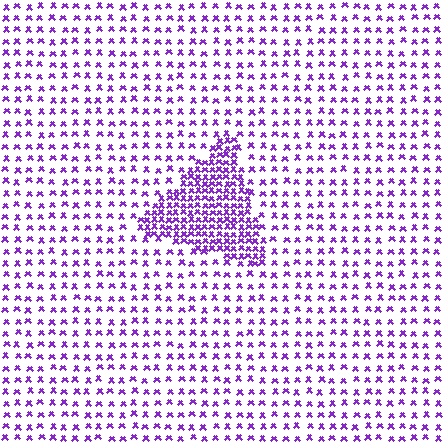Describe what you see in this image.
The image contains small purple elements arranged at two different densities. A triangle-shaped region is visible where the elements are more densely packed than the surrounding area.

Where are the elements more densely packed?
The elements are more densely packed inside the triangle boundary.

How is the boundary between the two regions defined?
The boundary is defined by a change in element density (approximately 2.6x ratio). All elements are the same color, size, and shape.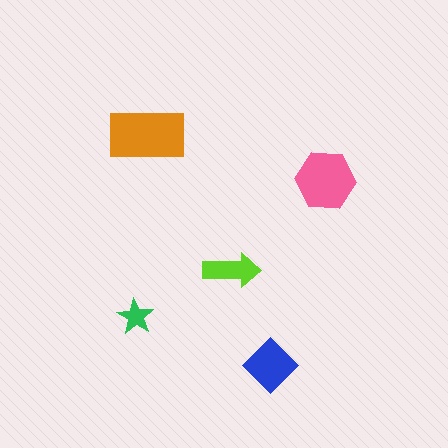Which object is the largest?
The orange rectangle.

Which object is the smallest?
The green star.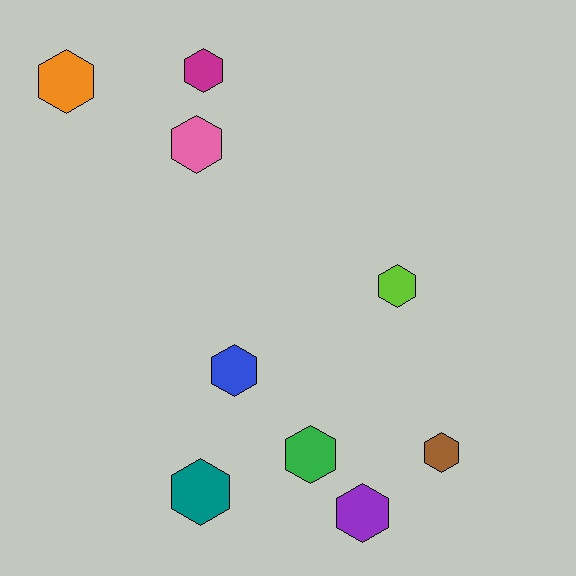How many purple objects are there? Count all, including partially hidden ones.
There is 1 purple object.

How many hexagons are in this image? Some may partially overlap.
There are 9 hexagons.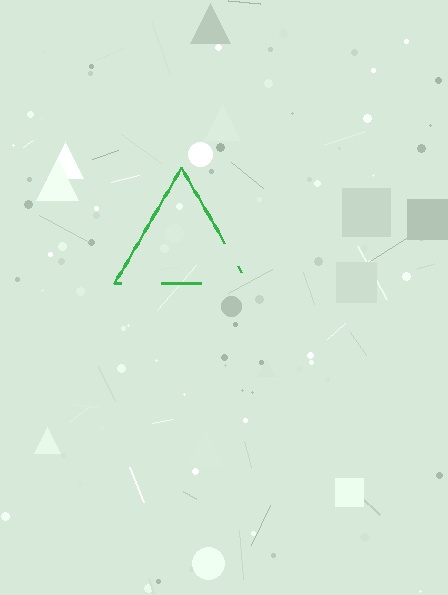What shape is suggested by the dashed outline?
The dashed outline suggests a triangle.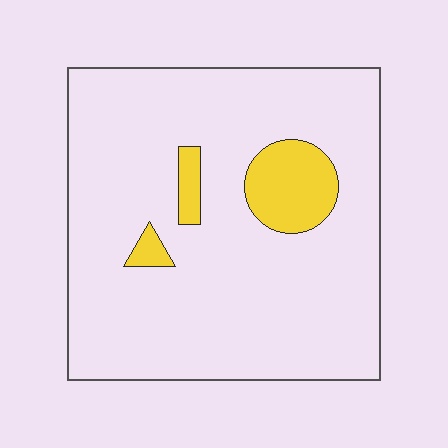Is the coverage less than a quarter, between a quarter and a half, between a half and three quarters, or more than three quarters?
Less than a quarter.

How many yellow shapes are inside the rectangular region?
3.